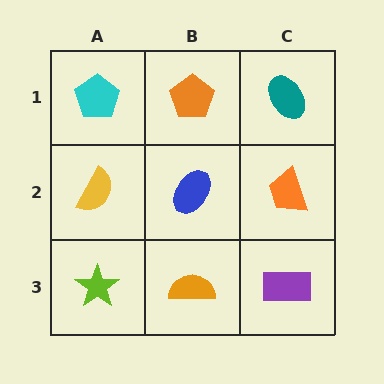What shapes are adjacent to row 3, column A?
A yellow semicircle (row 2, column A), an orange semicircle (row 3, column B).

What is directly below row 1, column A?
A yellow semicircle.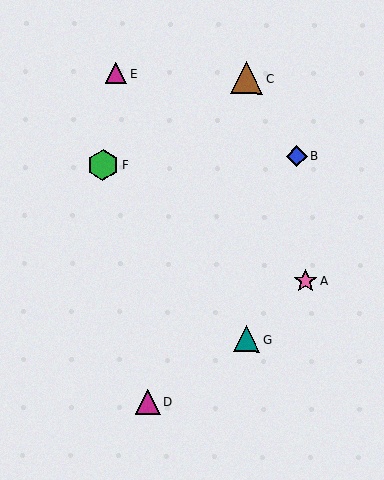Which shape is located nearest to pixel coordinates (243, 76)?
The brown triangle (labeled C) at (247, 78) is nearest to that location.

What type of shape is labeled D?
Shape D is a magenta triangle.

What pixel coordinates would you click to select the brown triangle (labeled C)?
Click at (247, 78) to select the brown triangle C.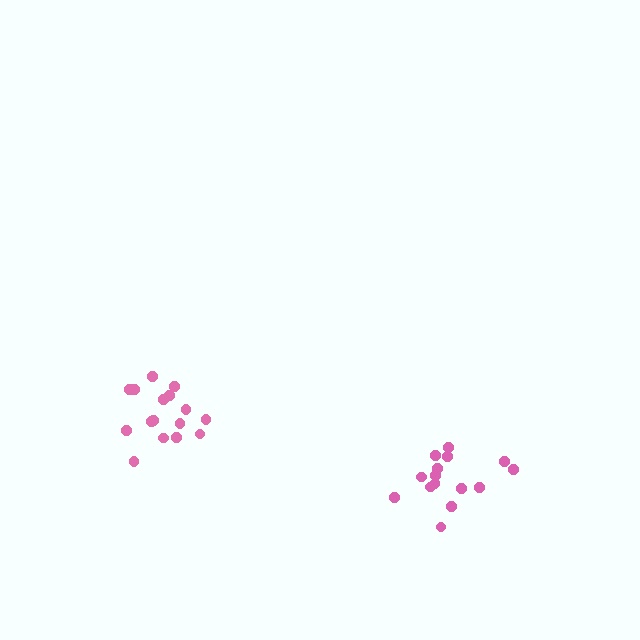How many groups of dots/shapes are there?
There are 2 groups.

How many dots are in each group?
Group 1: 16 dots, Group 2: 15 dots (31 total).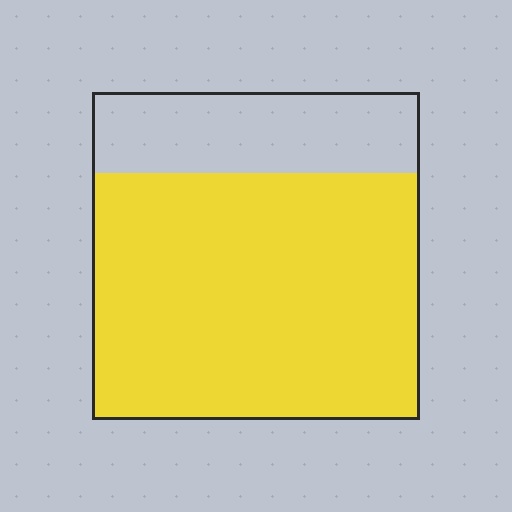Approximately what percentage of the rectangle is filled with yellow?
Approximately 75%.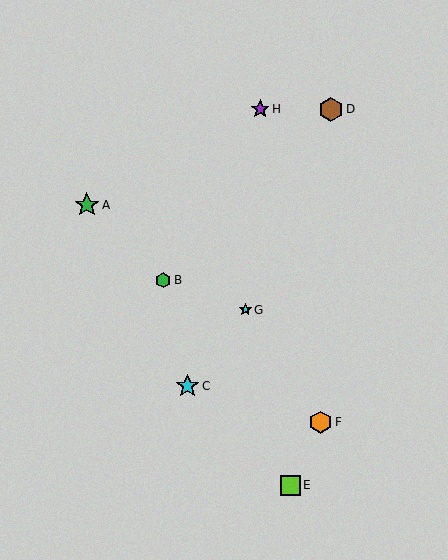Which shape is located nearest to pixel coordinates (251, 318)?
The cyan star (labeled G) at (245, 310) is nearest to that location.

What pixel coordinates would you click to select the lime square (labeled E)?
Click at (290, 485) to select the lime square E.